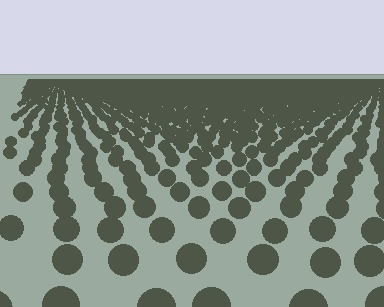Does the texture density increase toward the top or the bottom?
Density increases toward the top.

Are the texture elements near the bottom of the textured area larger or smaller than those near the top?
Larger. Near the bottom, elements are closer to the viewer and appear at a bigger on-screen size.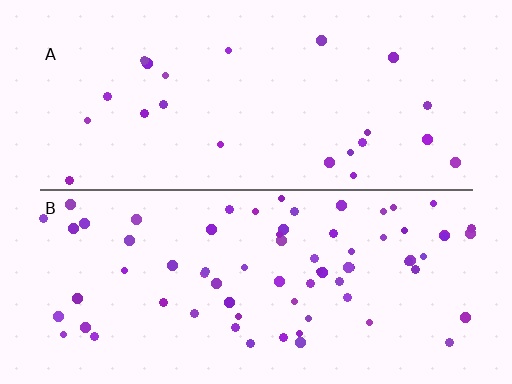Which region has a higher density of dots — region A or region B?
B (the bottom).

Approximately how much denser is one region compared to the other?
Approximately 3.1× — region B over region A.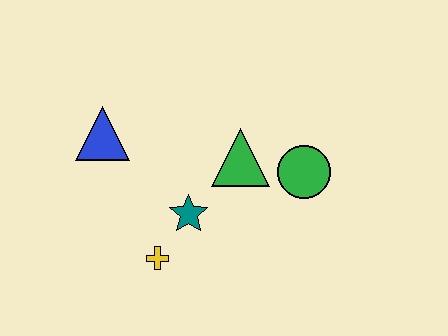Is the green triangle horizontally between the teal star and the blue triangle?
No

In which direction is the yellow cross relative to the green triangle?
The yellow cross is below the green triangle.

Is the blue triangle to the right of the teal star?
No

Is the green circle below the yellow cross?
No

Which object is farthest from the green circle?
The blue triangle is farthest from the green circle.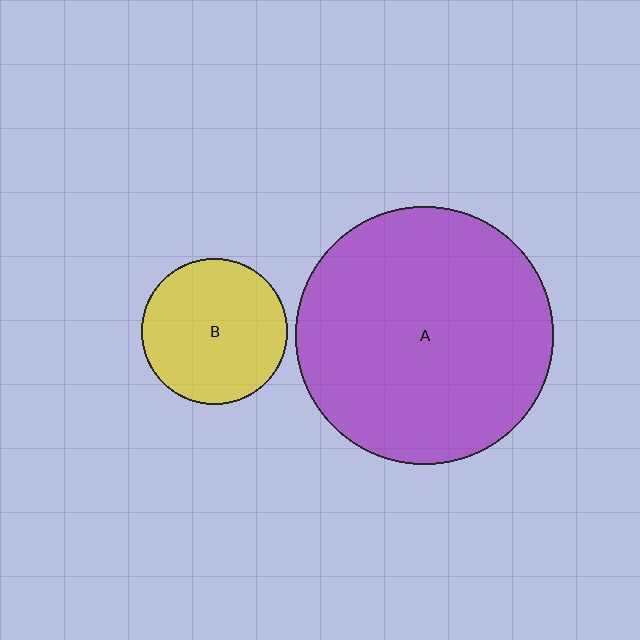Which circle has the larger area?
Circle A (purple).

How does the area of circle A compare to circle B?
Approximately 3.1 times.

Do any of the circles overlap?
No, none of the circles overlap.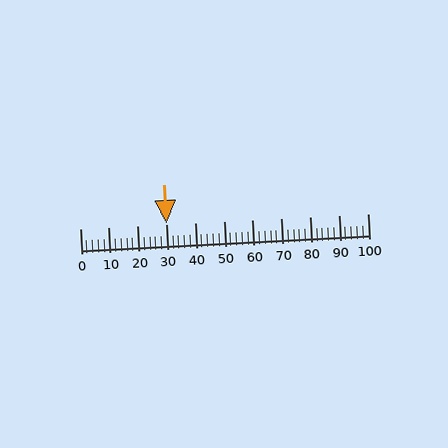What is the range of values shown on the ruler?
The ruler shows values from 0 to 100.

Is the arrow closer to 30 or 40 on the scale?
The arrow is closer to 30.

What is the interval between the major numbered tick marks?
The major tick marks are spaced 10 units apart.